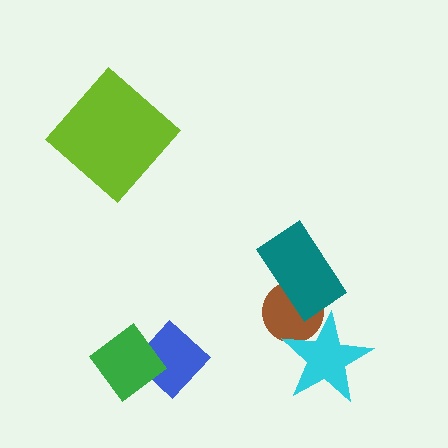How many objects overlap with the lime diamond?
0 objects overlap with the lime diamond.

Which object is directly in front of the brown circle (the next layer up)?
The cyan star is directly in front of the brown circle.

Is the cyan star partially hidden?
No, no other shape covers it.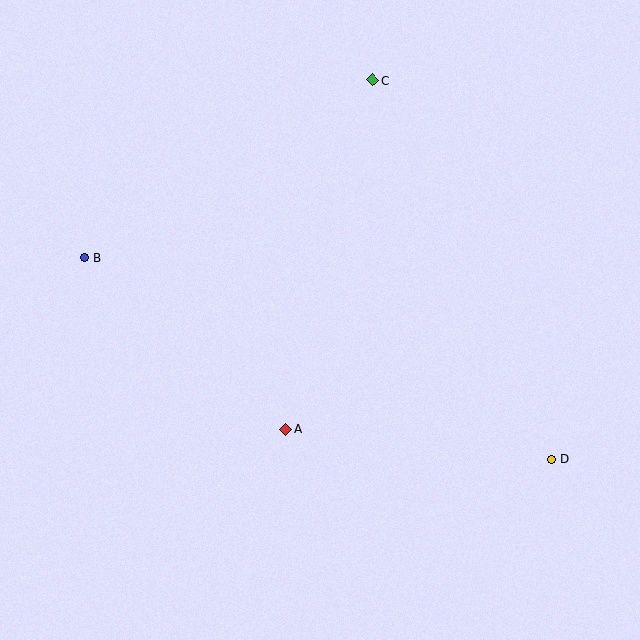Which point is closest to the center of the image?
Point A at (286, 429) is closest to the center.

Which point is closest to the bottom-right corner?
Point D is closest to the bottom-right corner.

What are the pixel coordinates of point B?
Point B is at (84, 257).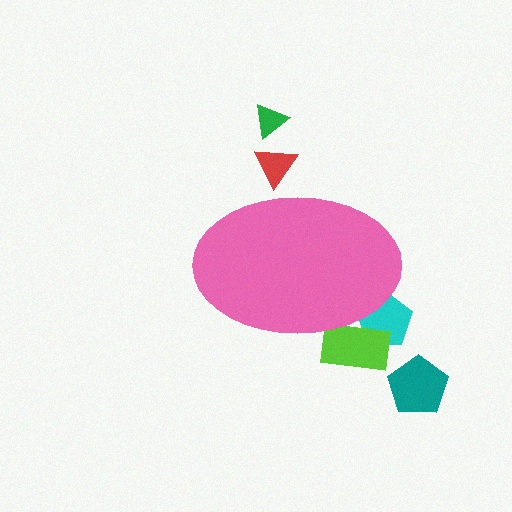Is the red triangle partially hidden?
Yes, the red triangle is partially hidden behind the pink ellipse.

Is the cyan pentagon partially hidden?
Yes, the cyan pentagon is partially hidden behind the pink ellipse.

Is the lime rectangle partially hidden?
Yes, the lime rectangle is partially hidden behind the pink ellipse.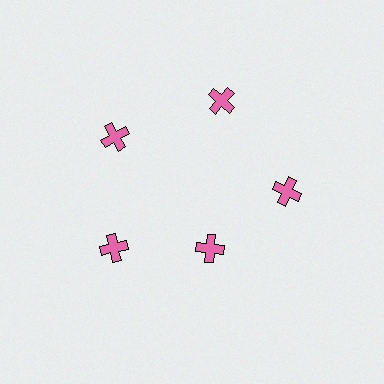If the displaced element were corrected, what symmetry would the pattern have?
It would have 5-fold rotational symmetry — the pattern would map onto itself every 72 degrees.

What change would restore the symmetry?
The symmetry would be restored by moving it outward, back onto the ring so that all 5 crosses sit at equal angles and equal distance from the center.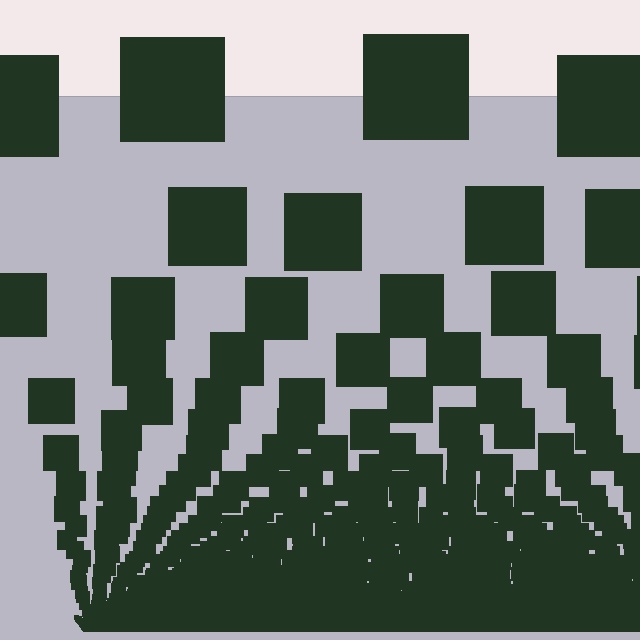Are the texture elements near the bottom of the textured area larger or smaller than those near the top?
Smaller. The gradient is inverted — elements near the bottom are smaller and denser.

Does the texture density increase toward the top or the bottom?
Density increases toward the bottom.